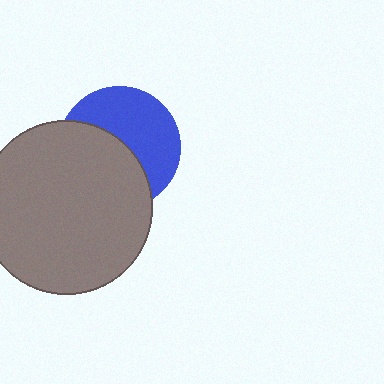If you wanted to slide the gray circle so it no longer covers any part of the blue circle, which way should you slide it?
Slide it toward the lower-left — that is the most direct way to separate the two shapes.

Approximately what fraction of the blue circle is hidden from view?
Roughly 49% of the blue circle is hidden behind the gray circle.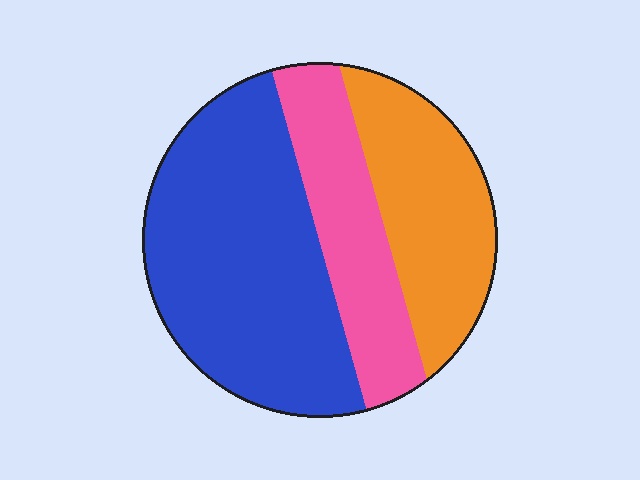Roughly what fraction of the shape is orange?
Orange covers 27% of the shape.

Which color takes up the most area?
Blue, at roughly 50%.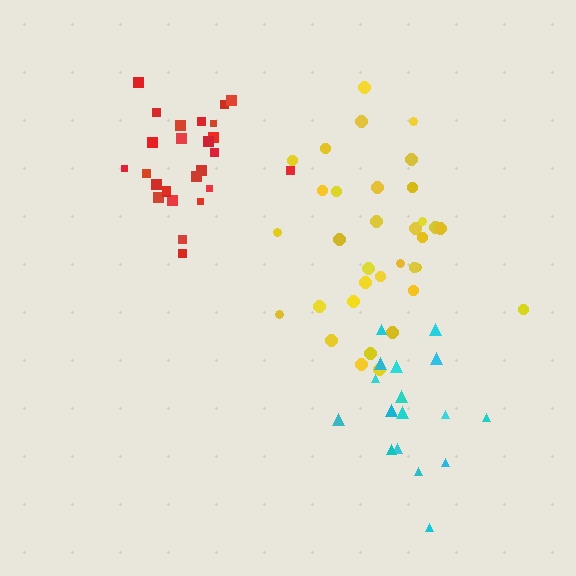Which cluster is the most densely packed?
Red.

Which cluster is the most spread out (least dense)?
Cyan.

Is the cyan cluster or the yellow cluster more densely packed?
Yellow.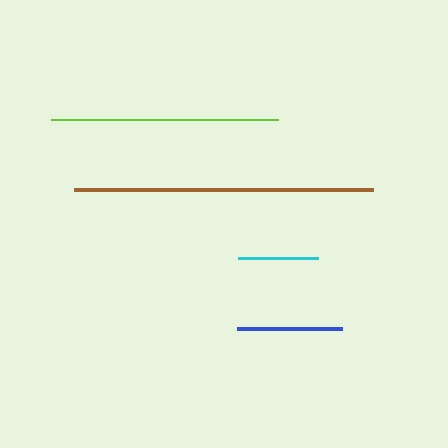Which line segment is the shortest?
The cyan line is the shortest at approximately 80 pixels.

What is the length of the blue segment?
The blue segment is approximately 105 pixels long.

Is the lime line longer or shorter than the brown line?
The brown line is longer than the lime line.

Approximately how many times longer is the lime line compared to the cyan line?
The lime line is approximately 2.8 times the length of the cyan line.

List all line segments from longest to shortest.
From longest to shortest: brown, lime, blue, cyan.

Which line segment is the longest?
The brown line is the longest at approximately 299 pixels.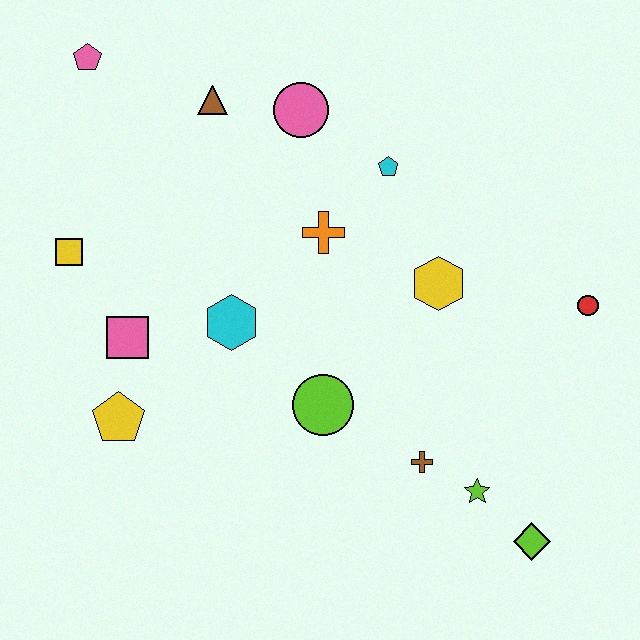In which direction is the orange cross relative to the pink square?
The orange cross is to the right of the pink square.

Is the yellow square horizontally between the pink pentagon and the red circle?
No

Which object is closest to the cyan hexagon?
The pink square is closest to the cyan hexagon.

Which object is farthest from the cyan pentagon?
The lime diamond is farthest from the cyan pentagon.